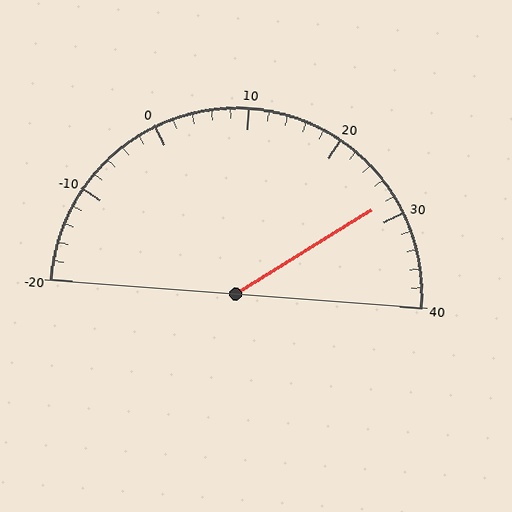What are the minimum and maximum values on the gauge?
The gauge ranges from -20 to 40.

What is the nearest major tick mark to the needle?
The nearest major tick mark is 30.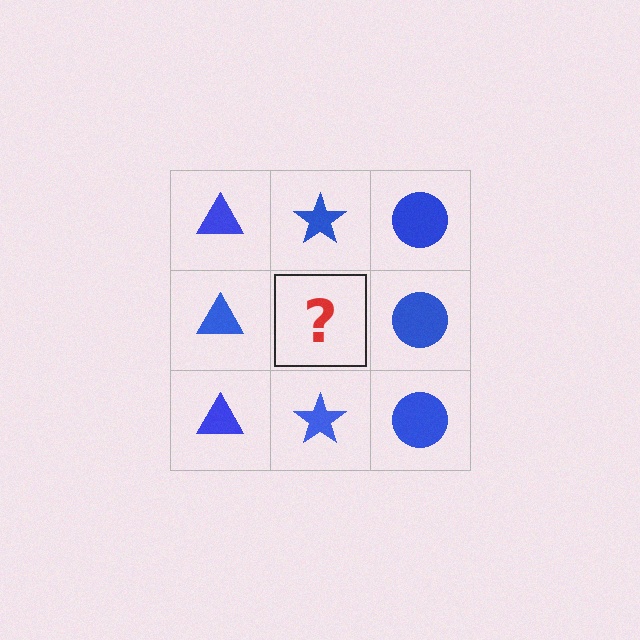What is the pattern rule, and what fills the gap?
The rule is that each column has a consistent shape. The gap should be filled with a blue star.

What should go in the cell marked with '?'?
The missing cell should contain a blue star.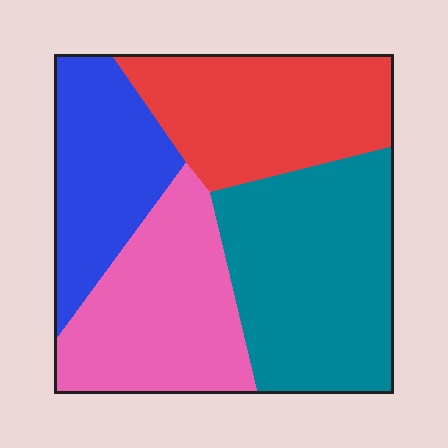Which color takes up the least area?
Blue, at roughly 20%.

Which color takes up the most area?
Teal, at roughly 30%.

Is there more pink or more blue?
Pink.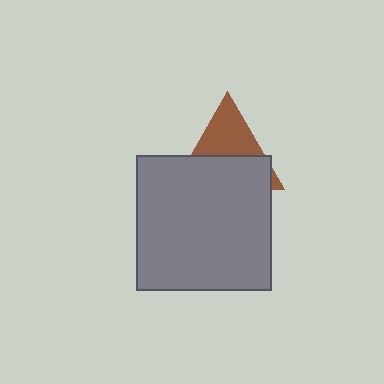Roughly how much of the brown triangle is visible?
About half of it is visible (roughly 46%).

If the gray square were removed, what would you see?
You would see the complete brown triangle.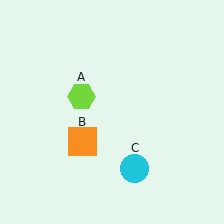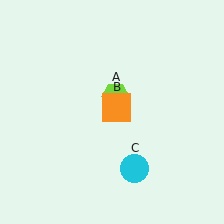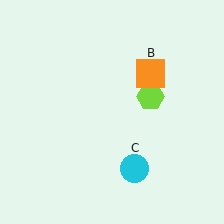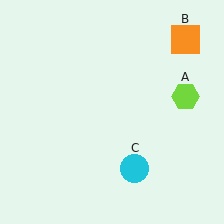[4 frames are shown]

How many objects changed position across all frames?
2 objects changed position: lime hexagon (object A), orange square (object B).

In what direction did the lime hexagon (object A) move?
The lime hexagon (object A) moved right.